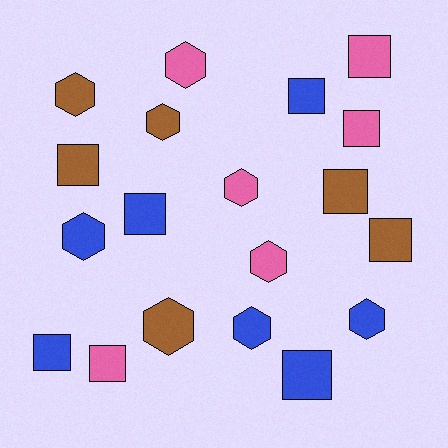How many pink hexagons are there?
There are 3 pink hexagons.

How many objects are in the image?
There are 19 objects.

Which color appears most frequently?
Blue, with 7 objects.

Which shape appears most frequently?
Square, with 10 objects.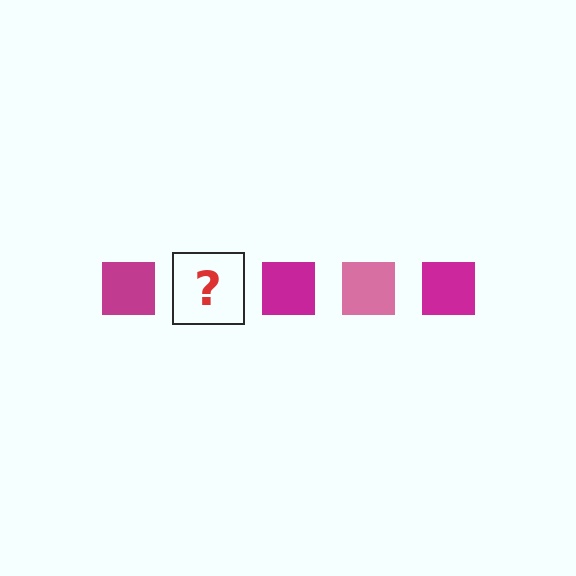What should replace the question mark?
The question mark should be replaced with a pink square.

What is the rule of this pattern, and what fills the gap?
The rule is that the pattern cycles through magenta, pink squares. The gap should be filled with a pink square.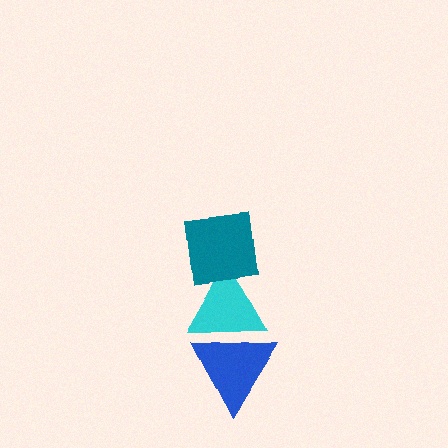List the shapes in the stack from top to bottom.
From top to bottom: the teal square, the cyan triangle, the blue triangle.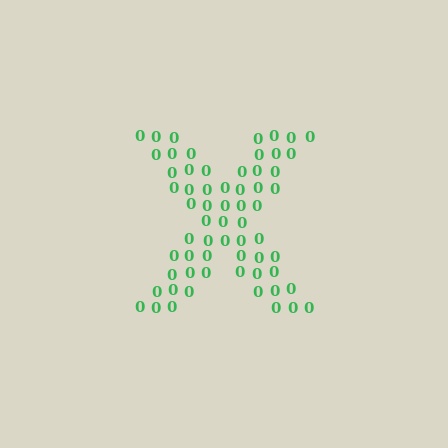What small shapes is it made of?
It is made of small digit 0's.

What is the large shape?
The large shape is the letter X.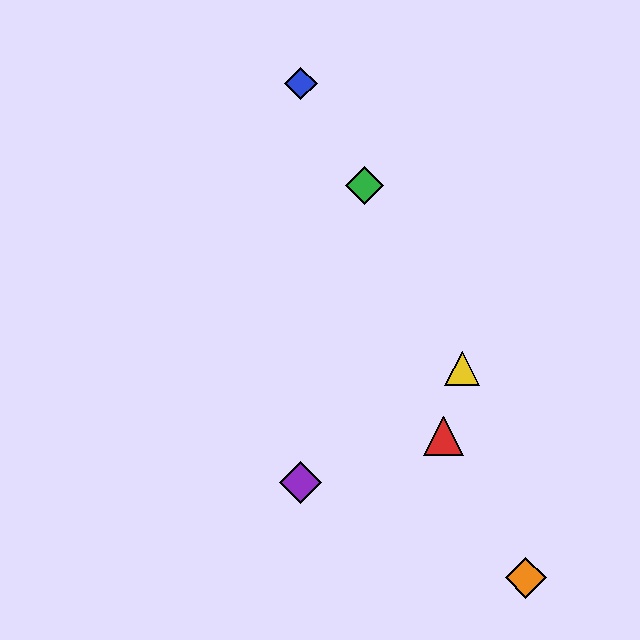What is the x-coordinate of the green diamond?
The green diamond is at x≈365.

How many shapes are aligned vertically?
2 shapes (the blue diamond, the purple diamond) are aligned vertically.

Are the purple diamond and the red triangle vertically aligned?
No, the purple diamond is at x≈301 and the red triangle is at x≈444.